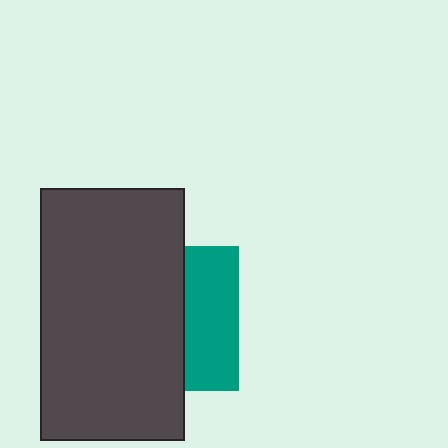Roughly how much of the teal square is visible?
A small part of it is visible (roughly 37%).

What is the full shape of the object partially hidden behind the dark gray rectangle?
The partially hidden object is a teal square.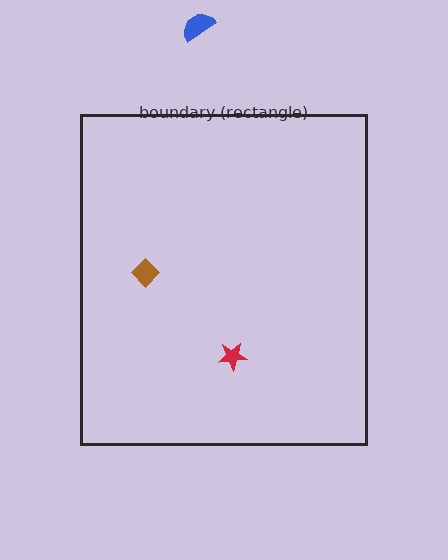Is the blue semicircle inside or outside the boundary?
Outside.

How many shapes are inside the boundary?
2 inside, 1 outside.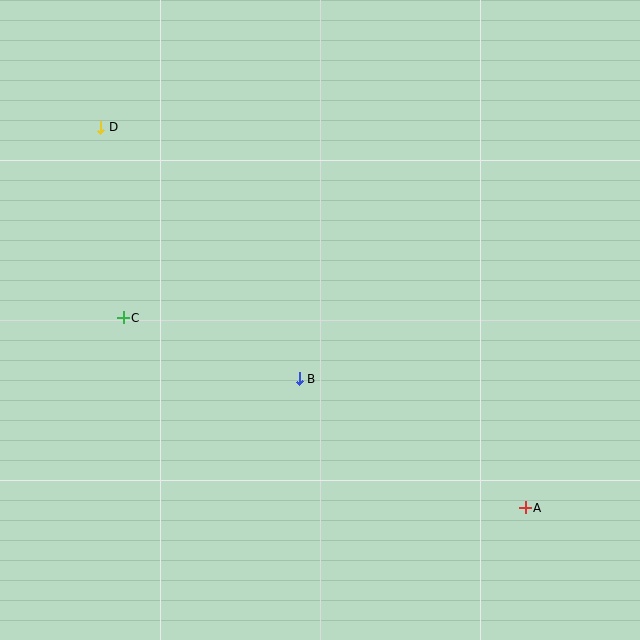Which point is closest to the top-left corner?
Point D is closest to the top-left corner.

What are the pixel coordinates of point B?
Point B is at (299, 379).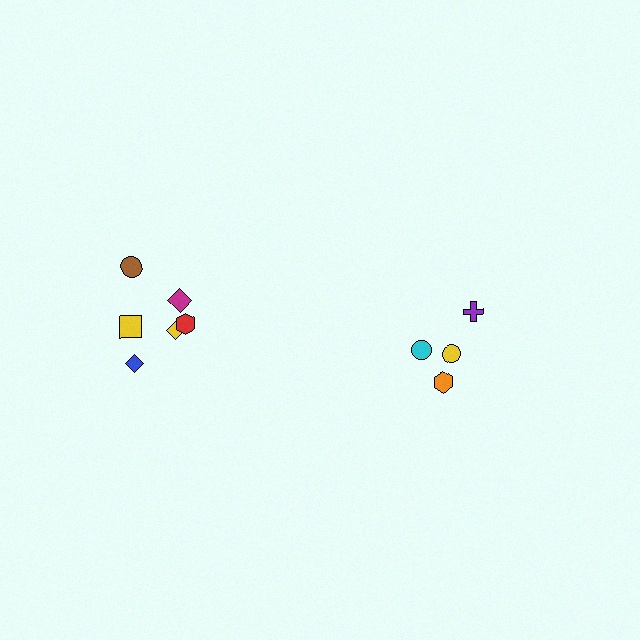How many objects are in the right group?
There are 4 objects.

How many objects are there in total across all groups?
There are 10 objects.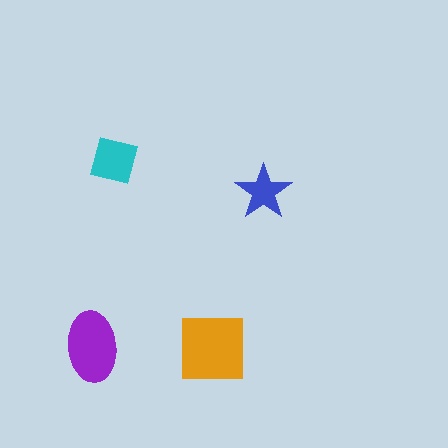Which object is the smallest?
The blue star.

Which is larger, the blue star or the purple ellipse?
The purple ellipse.